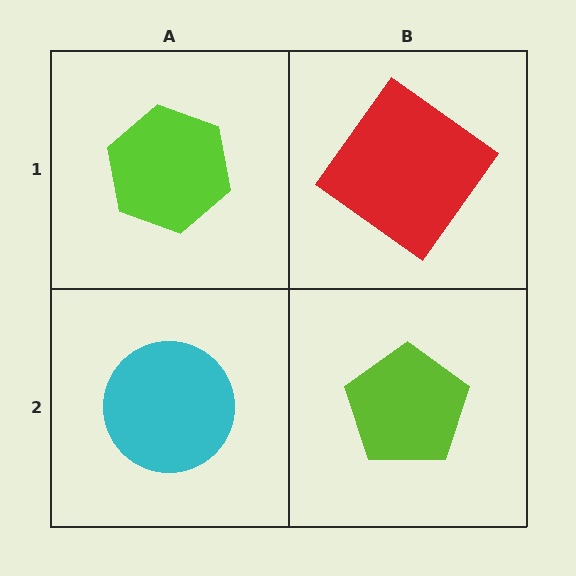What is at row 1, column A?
A lime hexagon.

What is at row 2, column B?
A lime pentagon.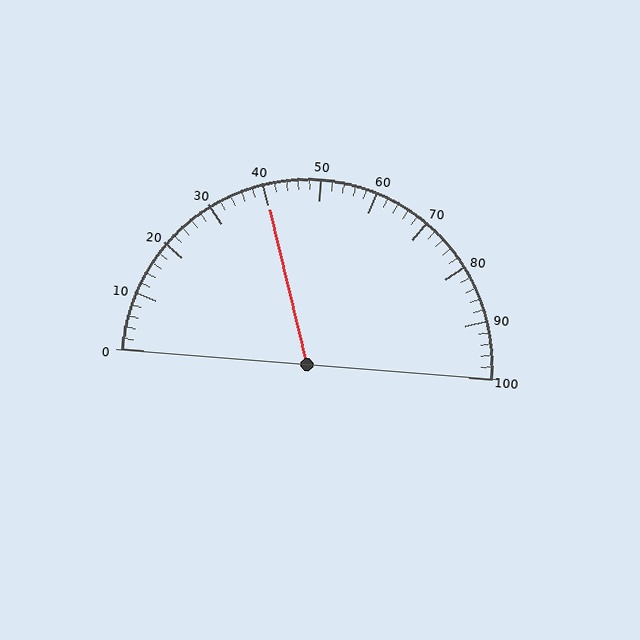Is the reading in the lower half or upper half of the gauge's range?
The reading is in the lower half of the range (0 to 100).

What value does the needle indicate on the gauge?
The needle indicates approximately 40.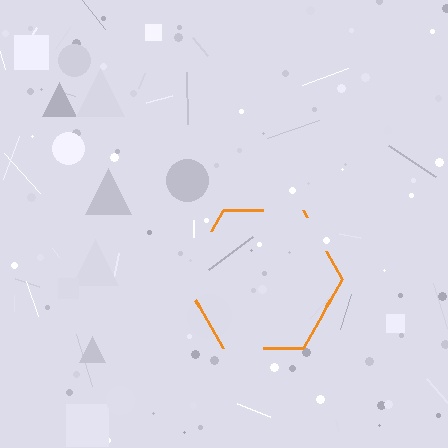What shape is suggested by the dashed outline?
The dashed outline suggests a hexagon.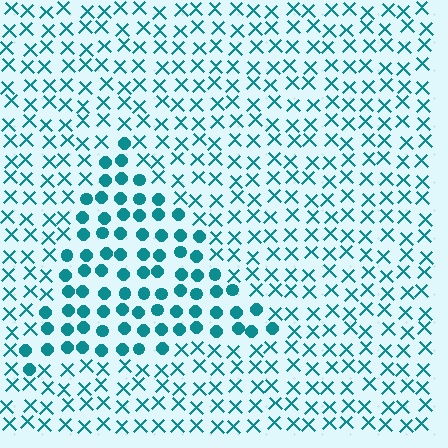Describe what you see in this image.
The image is filled with small teal elements arranged in a uniform grid. A triangle-shaped region contains circles, while the surrounding area contains X marks. The boundary is defined purely by the change in element shape.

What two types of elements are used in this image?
The image uses circles inside the triangle region and X marks outside it.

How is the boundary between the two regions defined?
The boundary is defined by a change in element shape: circles inside vs. X marks outside. All elements share the same color and spacing.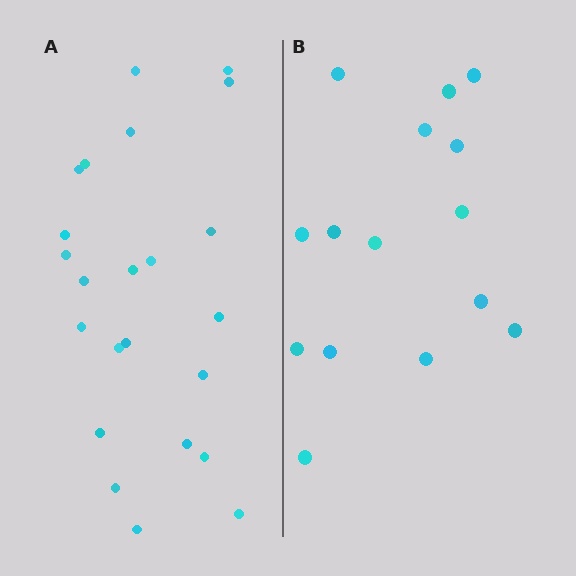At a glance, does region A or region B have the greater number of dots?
Region A (the left region) has more dots.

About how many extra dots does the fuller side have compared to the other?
Region A has roughly 8 or so more dots than region B.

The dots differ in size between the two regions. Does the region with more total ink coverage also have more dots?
No. Region B has more total ink coverage because its dots are larger, but region A actually contains more individual dots. Total area can be misleading — the number of items is what matters here.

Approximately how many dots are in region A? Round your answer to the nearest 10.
About 20 dots. (The exact count is 23, which rounds to 20.)